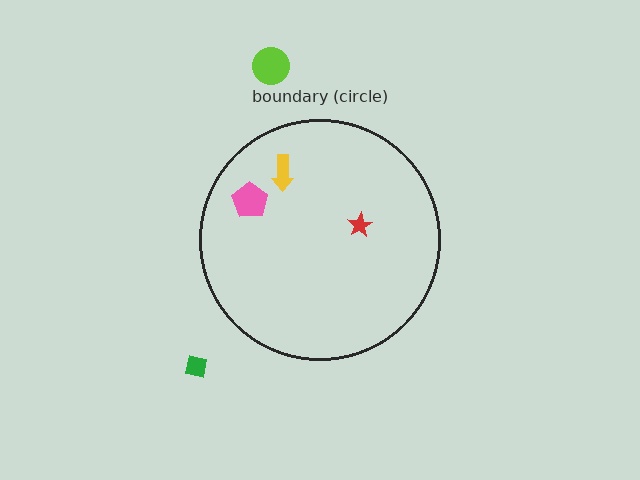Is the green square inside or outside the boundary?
Outside.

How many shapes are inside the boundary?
3 inside, 2 outside.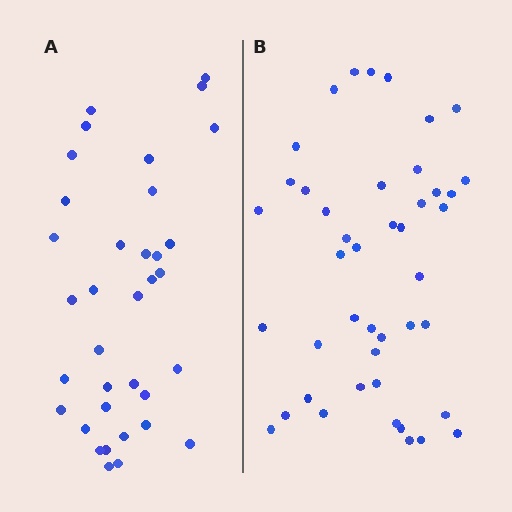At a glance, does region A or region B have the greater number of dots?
Region B (the right region) has more dots.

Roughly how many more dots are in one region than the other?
Region B has roughly 8 or so more dots than region A.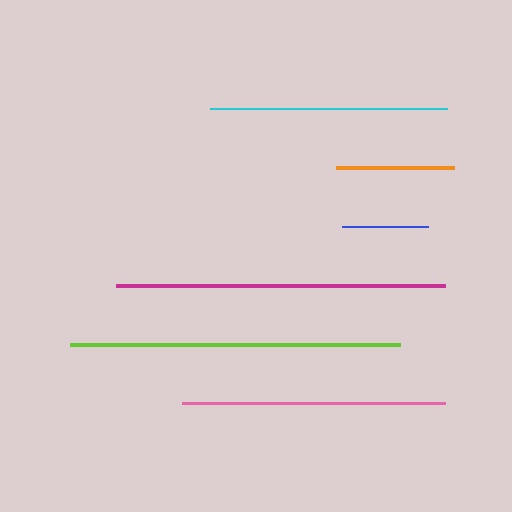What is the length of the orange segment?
The orange segment is approximately 118 pixels long.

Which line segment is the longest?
The lime line is the longest at approximately 330 pixels.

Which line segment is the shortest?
The blue line is the shortest at approximately 86 pixels.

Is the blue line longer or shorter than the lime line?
The lime line is longer than the blue line.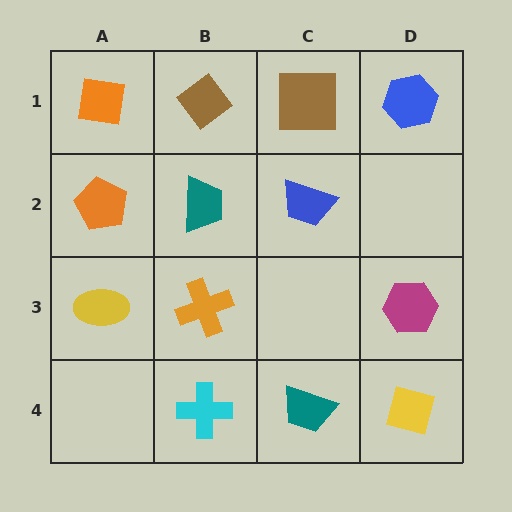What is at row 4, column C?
A teal trapezoid.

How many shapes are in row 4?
3 shapes.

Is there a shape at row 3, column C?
No, that cell is empty.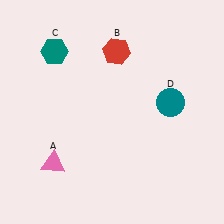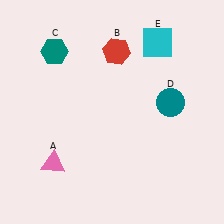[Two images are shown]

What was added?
A cyan square (E) was added in Image 2.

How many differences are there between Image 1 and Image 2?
There is 1 difference between the two images.